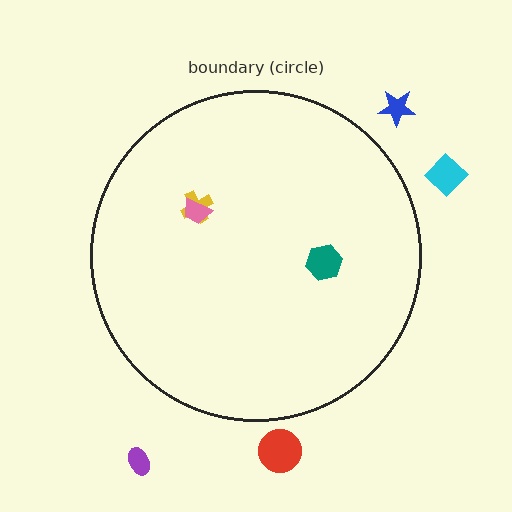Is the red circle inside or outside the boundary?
Outside.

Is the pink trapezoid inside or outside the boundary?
Inside.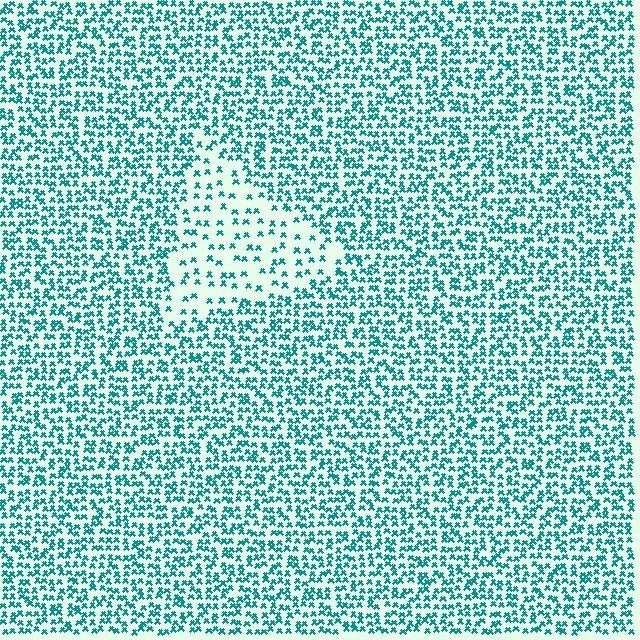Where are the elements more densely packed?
The elements are more densely packed outside the triangle boundary.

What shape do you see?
I see a triangle.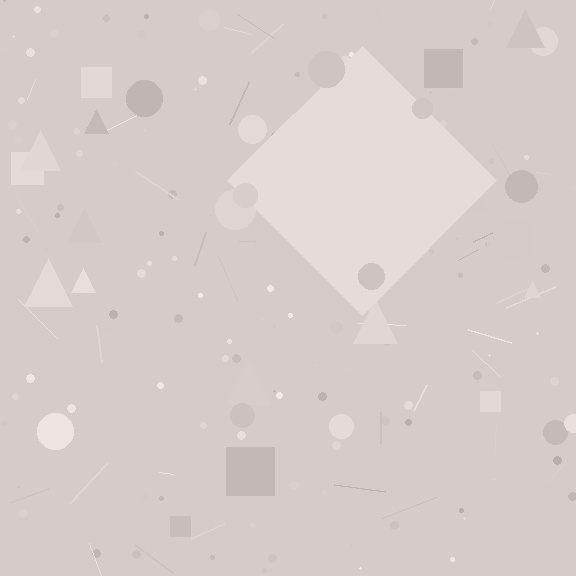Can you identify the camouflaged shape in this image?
The camouflaged shape is a diamond.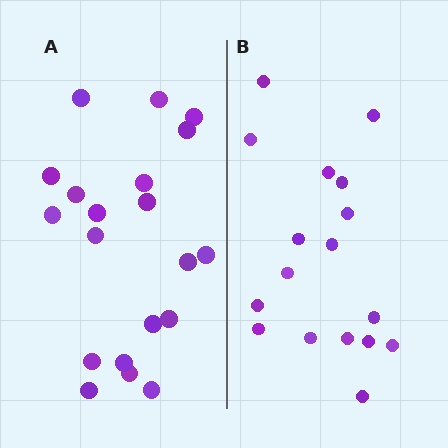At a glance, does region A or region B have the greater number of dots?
Region A (the left region) has more dots.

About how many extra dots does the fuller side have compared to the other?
Region A has just a few more — roughly 2 or 3 more dots than region B.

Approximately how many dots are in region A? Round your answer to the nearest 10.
About 20 dots.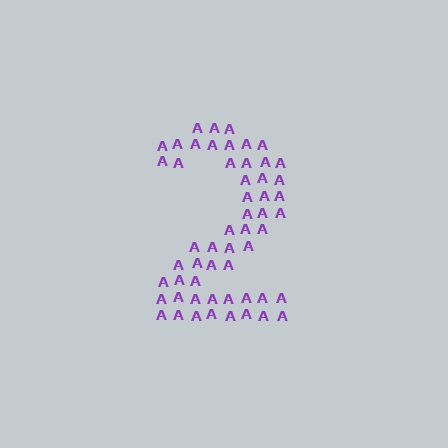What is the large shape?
The large shape is the digit 2.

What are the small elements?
The small elements are letter A's.